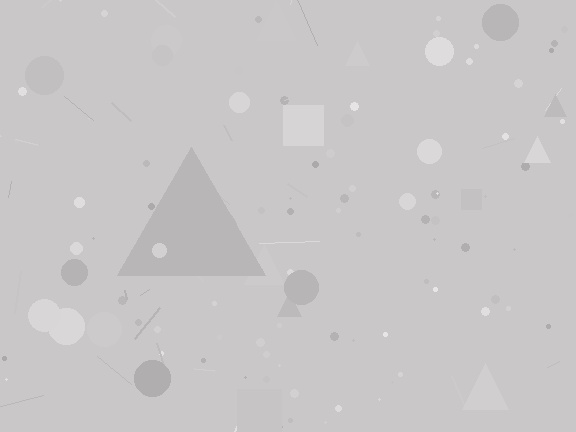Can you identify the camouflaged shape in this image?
The camouflaged shape is a triangle.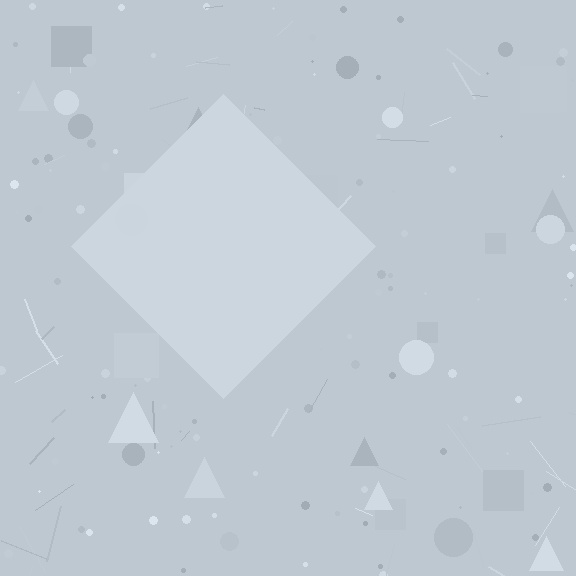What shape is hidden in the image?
A diamond is hidden in the image.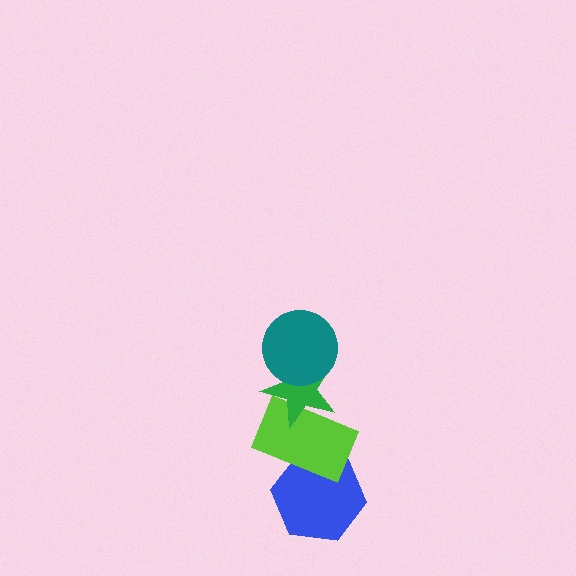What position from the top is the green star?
The green star is 2nd from the top.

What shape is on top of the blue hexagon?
The lime rectangle is on top of the blue hexagon.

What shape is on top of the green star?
The teal circle is on top of the green star.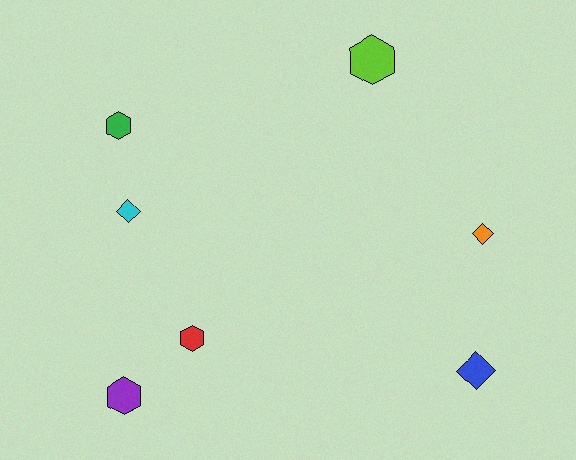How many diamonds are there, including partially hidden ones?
There are 3 diamonds.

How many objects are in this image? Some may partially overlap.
There are 7 objects.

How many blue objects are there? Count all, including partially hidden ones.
There is 1 blue object.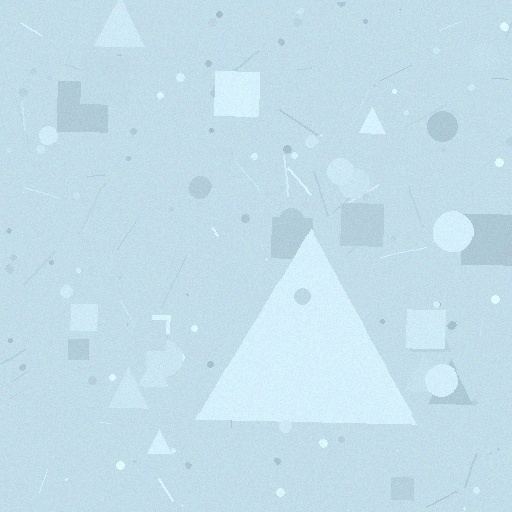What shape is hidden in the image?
A triangle is hidden in the image.